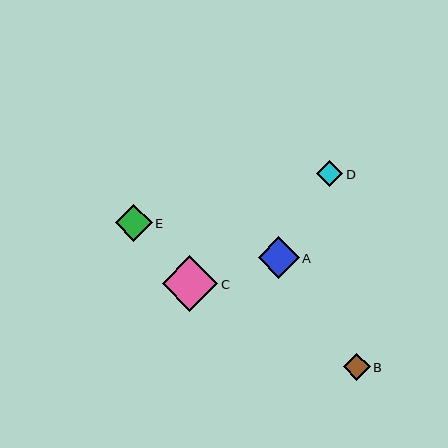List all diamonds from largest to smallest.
From largest to smallest: C, A, E, B, D.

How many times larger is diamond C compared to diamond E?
Diamond C is approximately 1.5 times the size of diamond E.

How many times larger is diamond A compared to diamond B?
Diamond A is approximately 1.5 times the size of diamond B.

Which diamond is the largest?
Diamond C is the largest with a size of approximately 55 pixels.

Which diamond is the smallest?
Diamond D is the smallest with a size of approximately 26 pixels.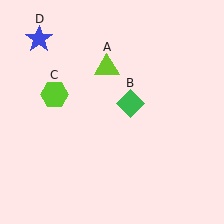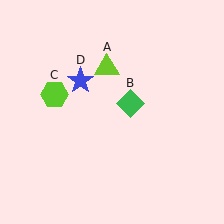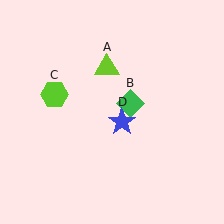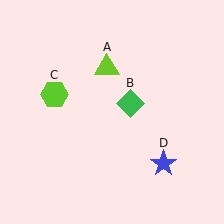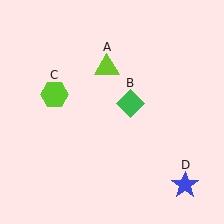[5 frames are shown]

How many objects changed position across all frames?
1 object changed position: blue star (object D).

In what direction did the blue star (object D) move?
The blue star (object D) moved down and to the right.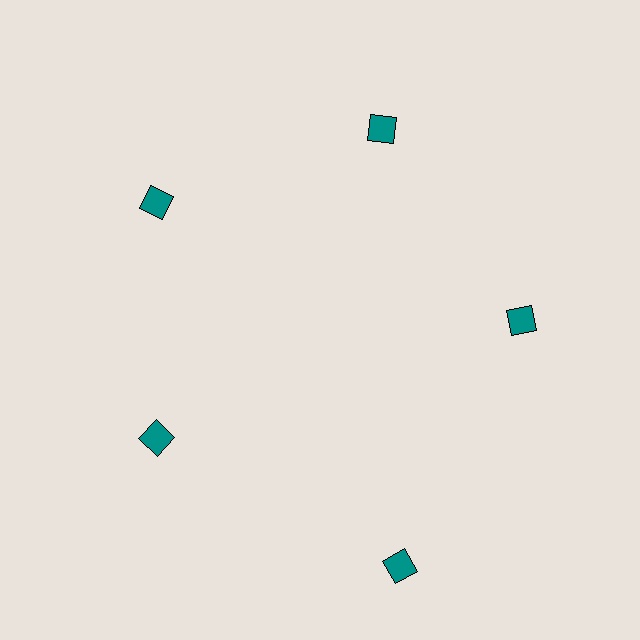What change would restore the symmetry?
The symmetry would be restored by moving it inward, back onto the ring so that all 5 diamonds sit at equal angles and equal distance from the center.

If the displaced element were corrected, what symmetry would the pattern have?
It would have 5-fold rotational symmetry — the pattern would map onto itself every 72 degrees.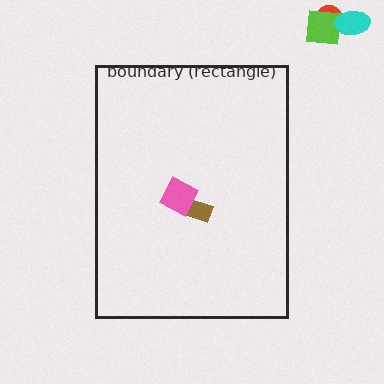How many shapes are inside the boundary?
2 inside, 3 outside.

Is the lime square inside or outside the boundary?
Outside.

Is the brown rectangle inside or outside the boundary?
Inside.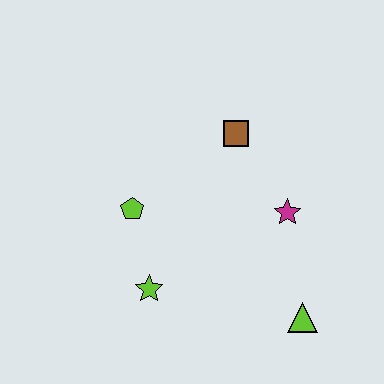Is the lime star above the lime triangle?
Yes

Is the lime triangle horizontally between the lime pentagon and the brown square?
No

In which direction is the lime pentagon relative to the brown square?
The lime pentagon is to the left of the brown square.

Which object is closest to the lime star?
The lime pentagon is closest to the lime star.